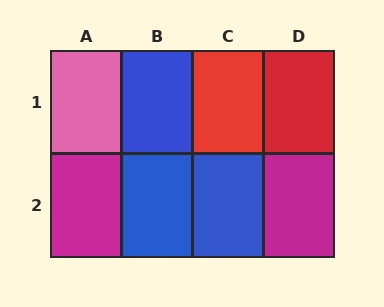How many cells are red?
2 cells are red.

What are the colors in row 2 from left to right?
Magenta, blue, blue, magenta.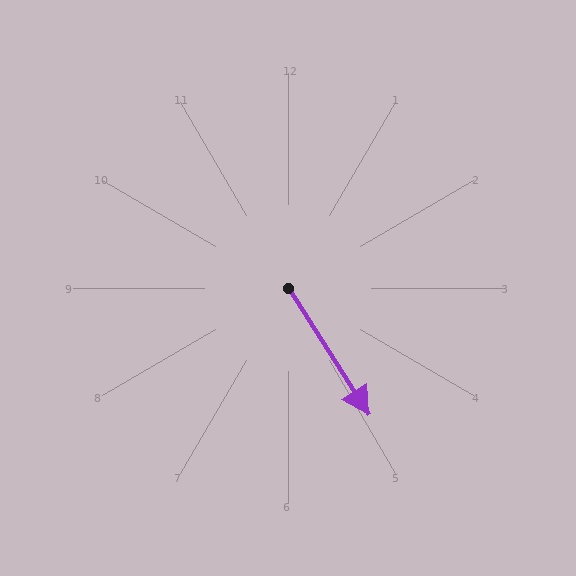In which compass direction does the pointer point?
Southeast.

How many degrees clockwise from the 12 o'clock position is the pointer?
Approximately 147 degrees.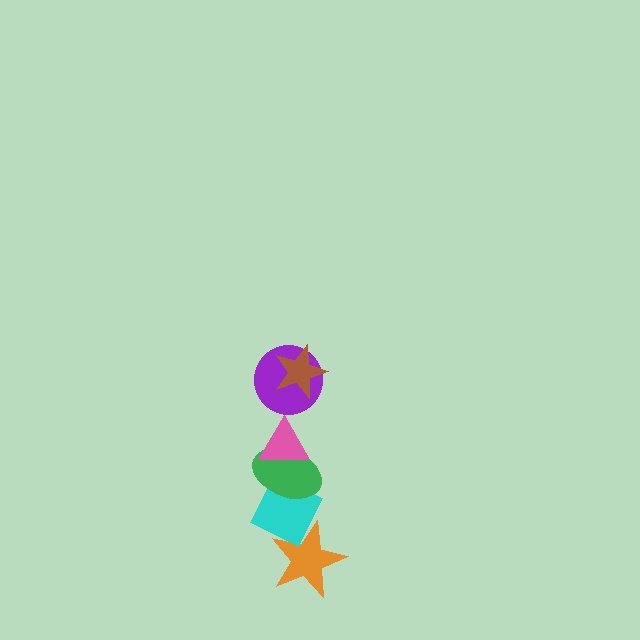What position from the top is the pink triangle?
The pink triangle is 3rd from the top.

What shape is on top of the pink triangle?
The purple circle is on top of the pink triangle.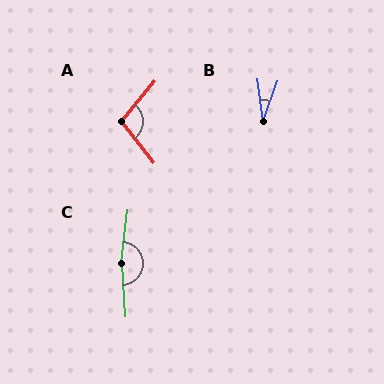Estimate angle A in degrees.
Approximately 102 degrees.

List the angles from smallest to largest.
B (27°), A (102°), C (170°).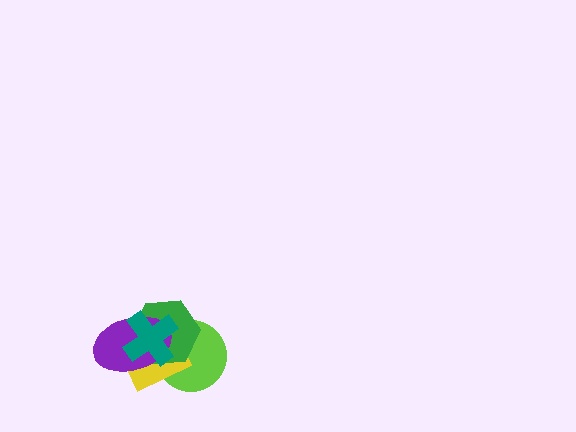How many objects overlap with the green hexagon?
4 objects overlap with the green hexagon.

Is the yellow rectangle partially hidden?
Yes, it is partially covered by another shape.